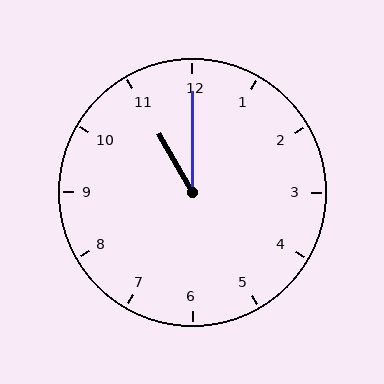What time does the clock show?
11:00.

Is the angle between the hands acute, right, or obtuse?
It is acute.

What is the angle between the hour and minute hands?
Approximately 30 degrees.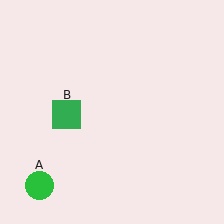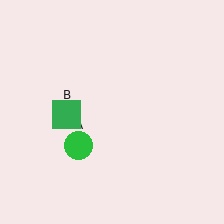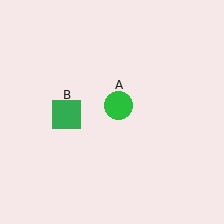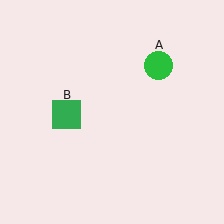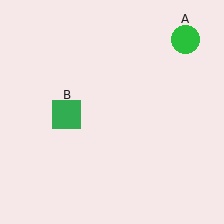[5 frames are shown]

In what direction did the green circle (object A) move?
The green circle (object A) moved up and to the right.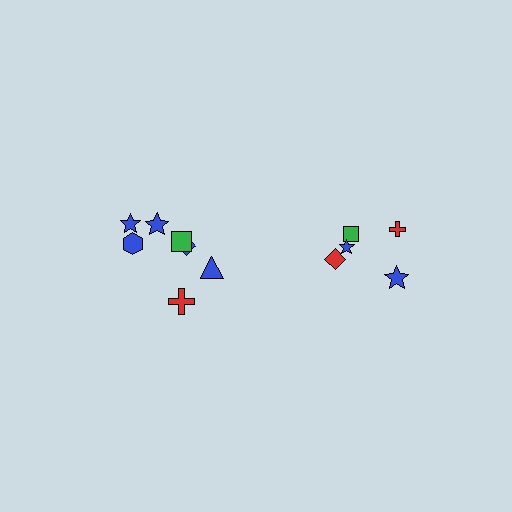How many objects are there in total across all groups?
There are 12 objects.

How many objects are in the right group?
There are 5 objects.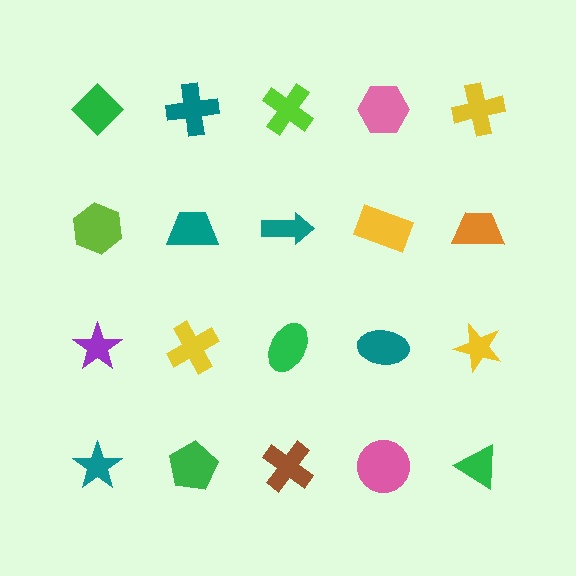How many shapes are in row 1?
5 shapes.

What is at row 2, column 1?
A lime hexagon.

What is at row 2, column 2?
A teal trapezoid.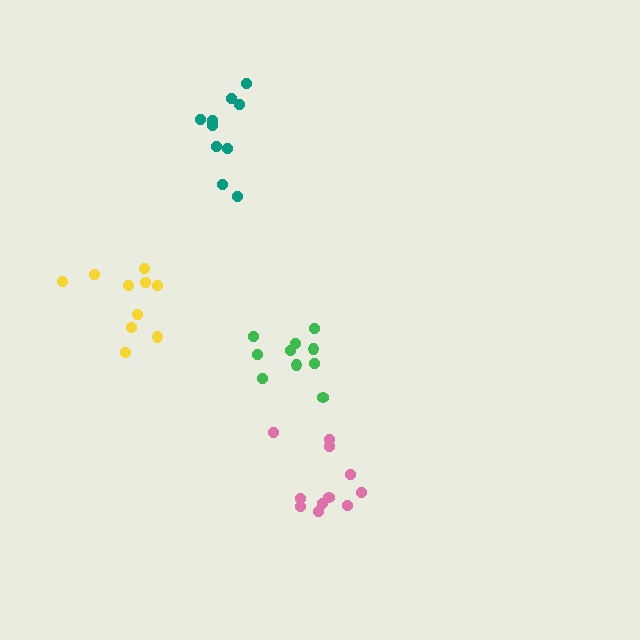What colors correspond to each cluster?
The clusters are colored: green, teal, pink, yellow.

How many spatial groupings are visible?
There are 4 spatial groupings.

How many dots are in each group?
Group 1: 10 dots, Group 2: 10 dots, Group 3: 11 dots, Group 4: 10 dots (41 total).